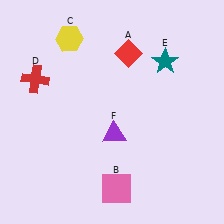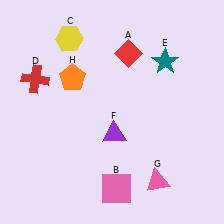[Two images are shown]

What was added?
A pink triangle (G), an orange pentagon (H) were added in Image 2.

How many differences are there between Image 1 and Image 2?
There are 2 differences between the two images.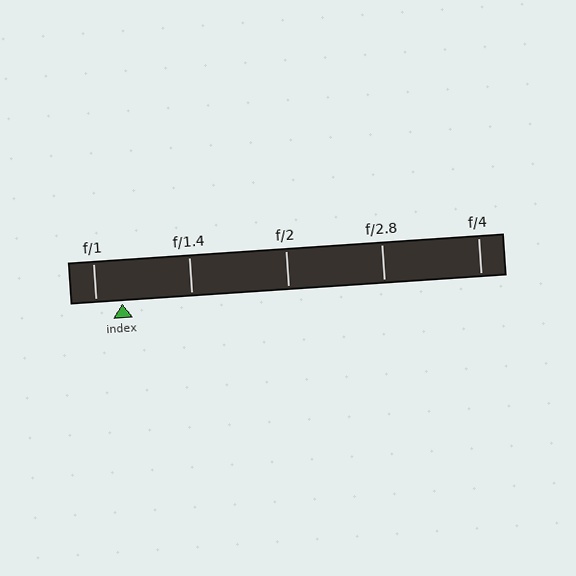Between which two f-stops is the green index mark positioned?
The index mark is between f/1 and f/1.4.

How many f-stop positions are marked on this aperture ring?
There are 5 f-stop positions marked.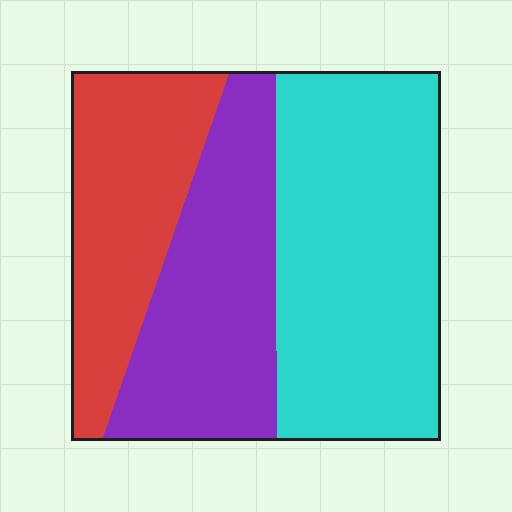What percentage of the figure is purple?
Purple takes up about one third (1/3) of the figure.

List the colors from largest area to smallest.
From largest to smallest: cyan, purple, red.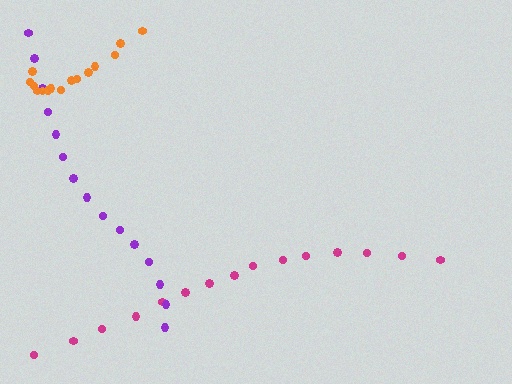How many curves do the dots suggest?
There are 3 distinct paths.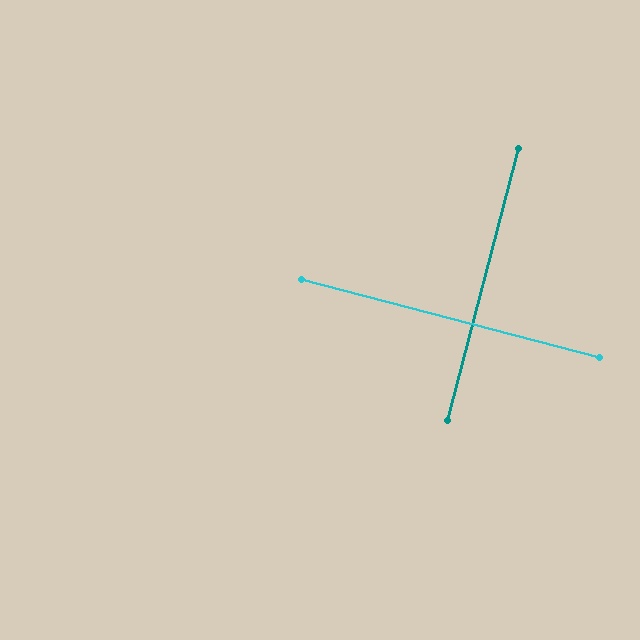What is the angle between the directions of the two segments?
Approximately 90 degrees.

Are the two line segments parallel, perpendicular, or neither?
Perpendicular — they meet at approximately 90°.